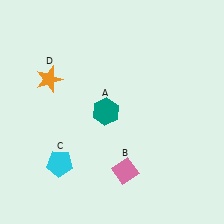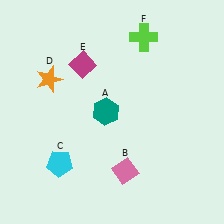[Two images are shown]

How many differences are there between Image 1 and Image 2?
There are 2 differences between the two images.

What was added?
A magenta diamond (E), a lime cross (F) were added in Image 2.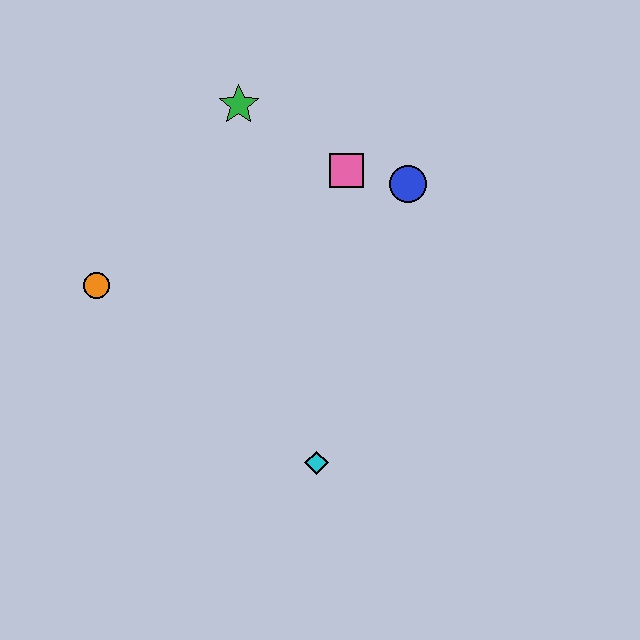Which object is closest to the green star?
The pink square is closest to the green star.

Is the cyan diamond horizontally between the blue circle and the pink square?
No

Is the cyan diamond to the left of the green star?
No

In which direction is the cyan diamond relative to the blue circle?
The cyan diamond is below the blue circle.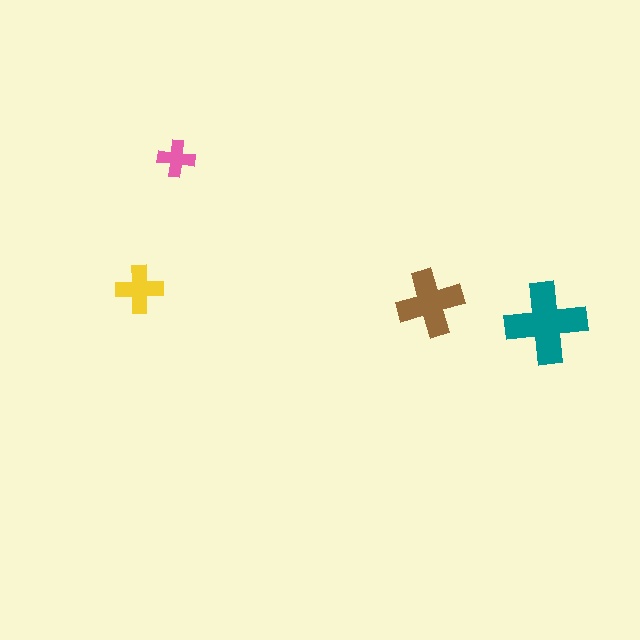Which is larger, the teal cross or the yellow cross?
The teal one.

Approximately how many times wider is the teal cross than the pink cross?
About 2 times wider.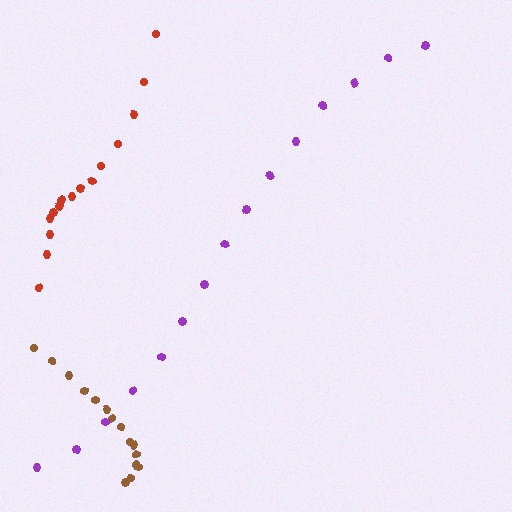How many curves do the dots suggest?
There are 3 distinct paths.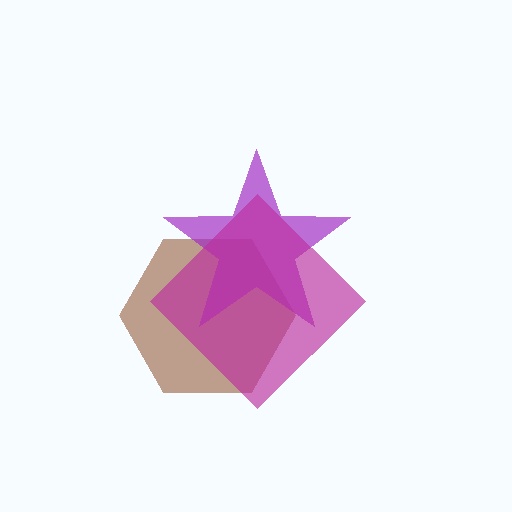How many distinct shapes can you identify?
There are 3 distinct shapes: a brown hexagon, a purple star, a magenta diamond.